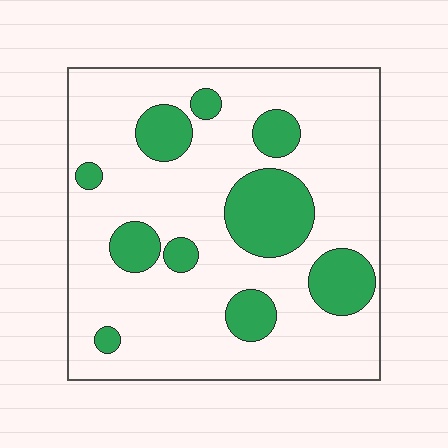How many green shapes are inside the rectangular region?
10.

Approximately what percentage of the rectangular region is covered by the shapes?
Approximately 20%.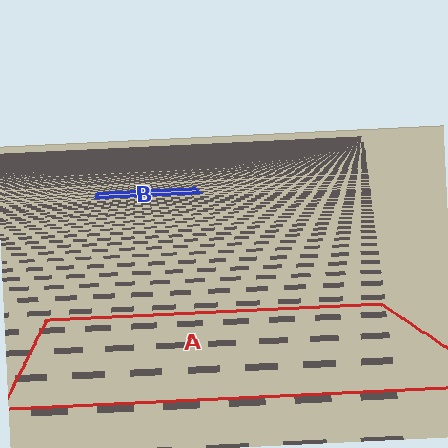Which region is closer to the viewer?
Region A is closer. The texture elements there are larger and more spread out.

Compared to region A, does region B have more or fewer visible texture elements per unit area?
Region B has more texture elements per unit area — they are packed more densely because it is farther away.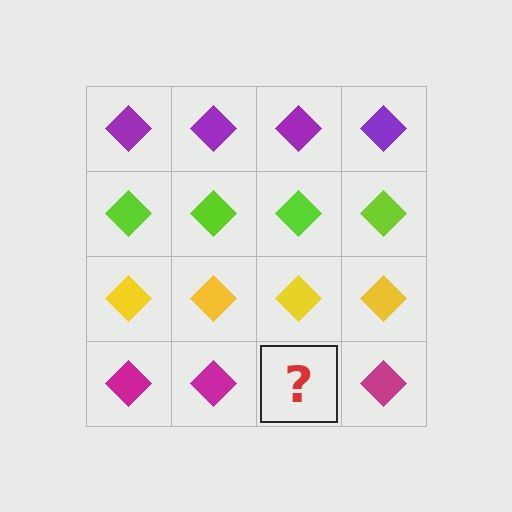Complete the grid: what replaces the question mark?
The question mark should be replaced with a magenta diamond.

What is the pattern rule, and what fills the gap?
The rule is that each row has a consistent color. The gap should be filled with a magenta diamond.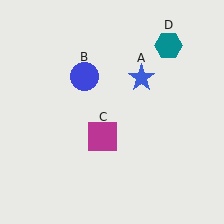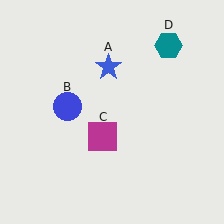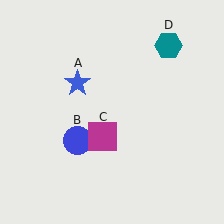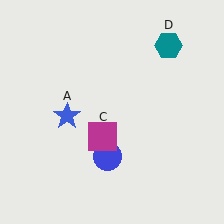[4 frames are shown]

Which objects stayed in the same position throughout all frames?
Magenta square (object C) and teal hexagon (object D) remained stationary.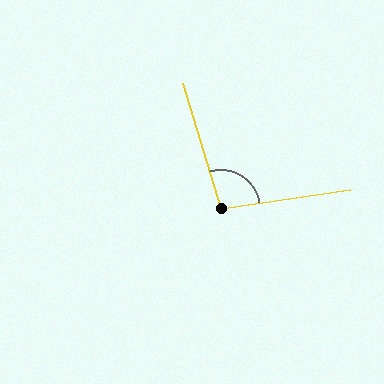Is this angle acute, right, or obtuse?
It is obtuse.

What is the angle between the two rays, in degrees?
Approximately 99 degrees.